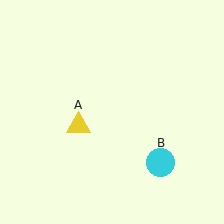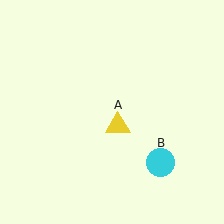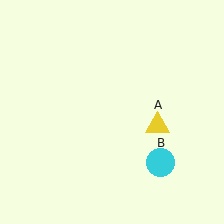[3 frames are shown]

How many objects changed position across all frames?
1 object changed position: yellow triangle (object A).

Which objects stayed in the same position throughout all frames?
Cyan circle (object B) remained stationary.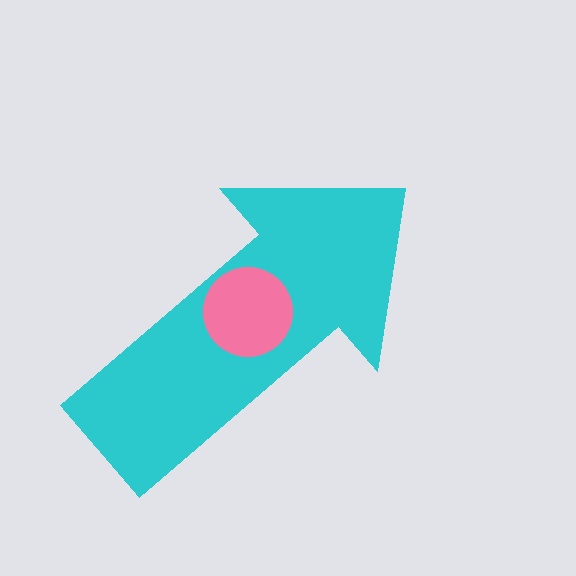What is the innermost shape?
The pink circle.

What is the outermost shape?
The cyan arrow.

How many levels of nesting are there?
2.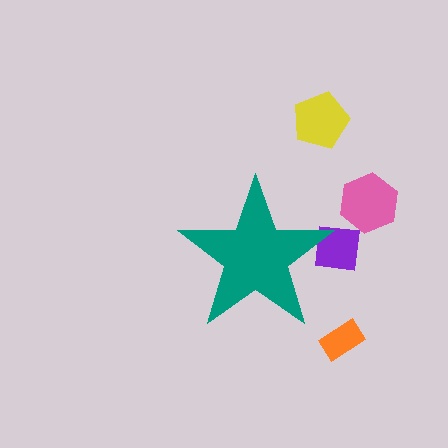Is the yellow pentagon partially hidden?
No, the yellow pentagon is fully visible.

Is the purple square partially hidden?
Yes, the purple square is partially hidden behind the teal star.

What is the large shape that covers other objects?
A teal star.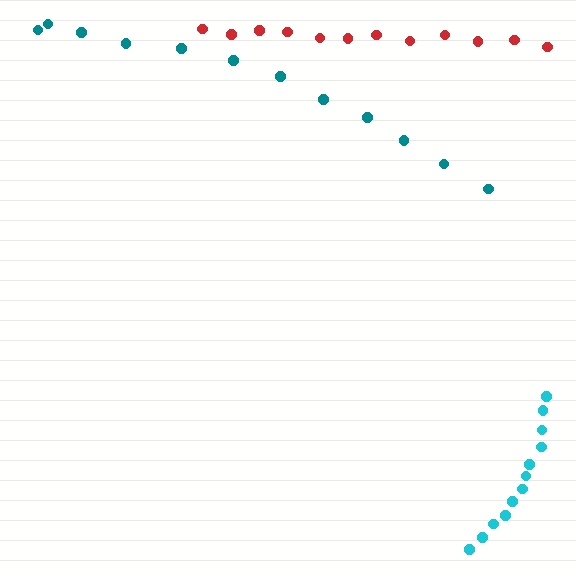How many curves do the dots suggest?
There are 3 distinct paths.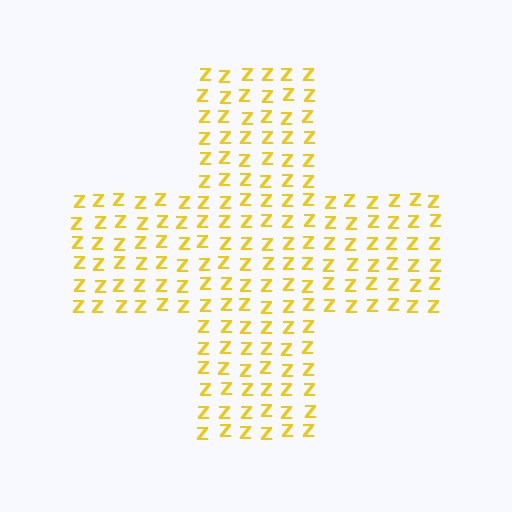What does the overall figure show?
The overall figure shows a cross.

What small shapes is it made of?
It is made of small letter Z's.